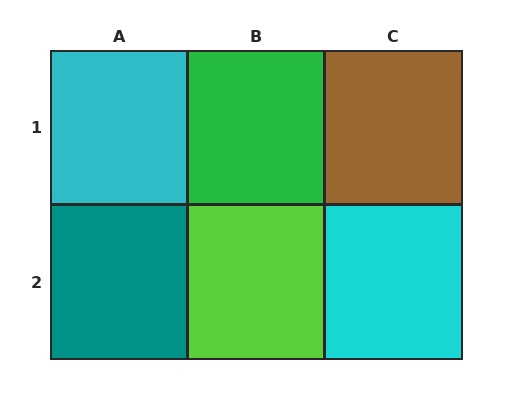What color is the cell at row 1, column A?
Cyan.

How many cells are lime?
1 cell is lime.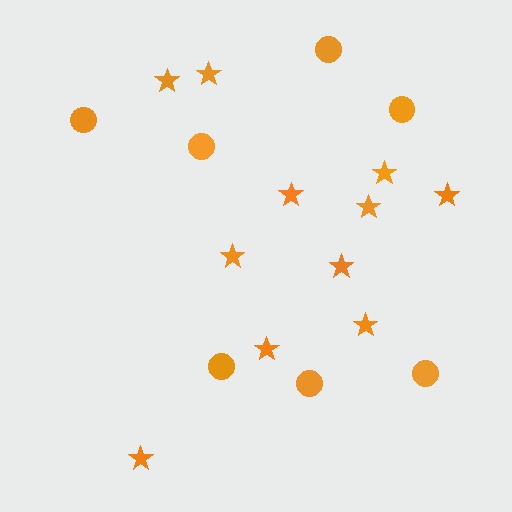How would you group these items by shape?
There are 2 groups: one group of stars (11) and one group of circles (7).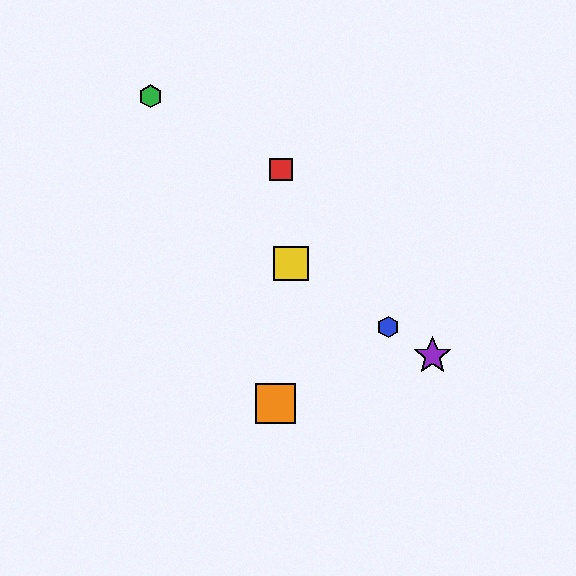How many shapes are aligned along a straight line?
3 shapes (the blue hexagon, the yellow square, the purple star) are aligned along a straight line.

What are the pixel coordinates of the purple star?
The purple star is at (433, 356).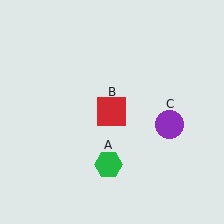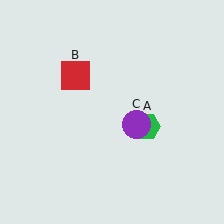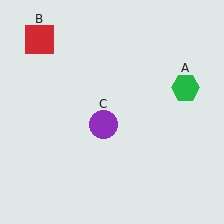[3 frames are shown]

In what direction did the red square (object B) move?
The red square (object B) moved up and to the left.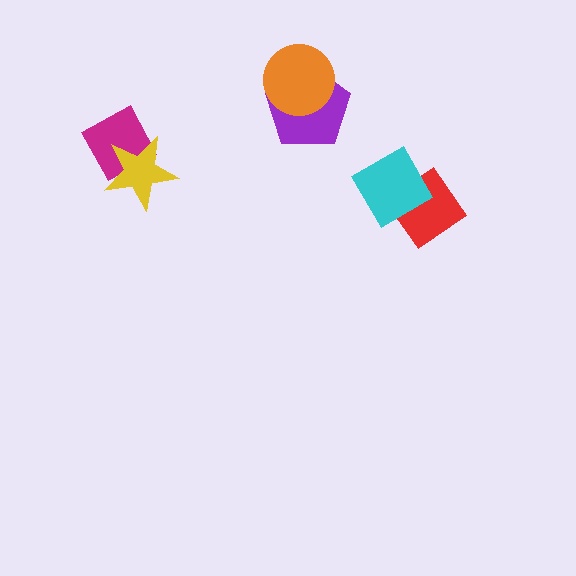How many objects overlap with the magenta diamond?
1 object overlaps with the magenta diamond.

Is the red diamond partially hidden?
Yes, it is partially covered by another shape.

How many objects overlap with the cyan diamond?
1 object overlaps with the cyan diamond.